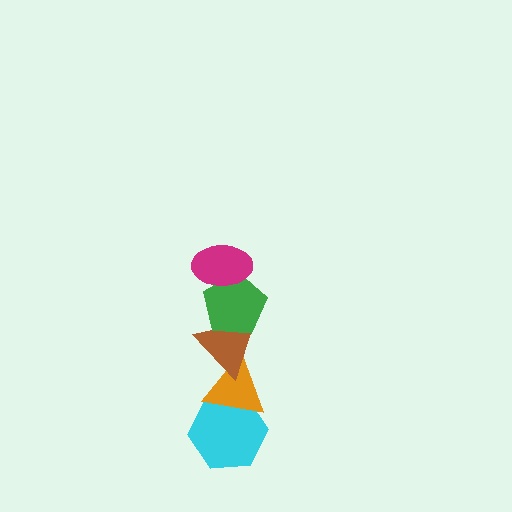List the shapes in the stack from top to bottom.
From top to bottom: the magenta ellipse, the green pentagon, the brown triangle, the orange triangle, the cyan hexagon.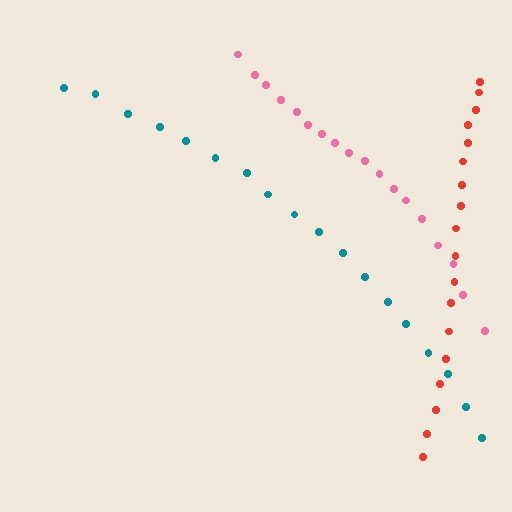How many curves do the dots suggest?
There are 3 distinct paths.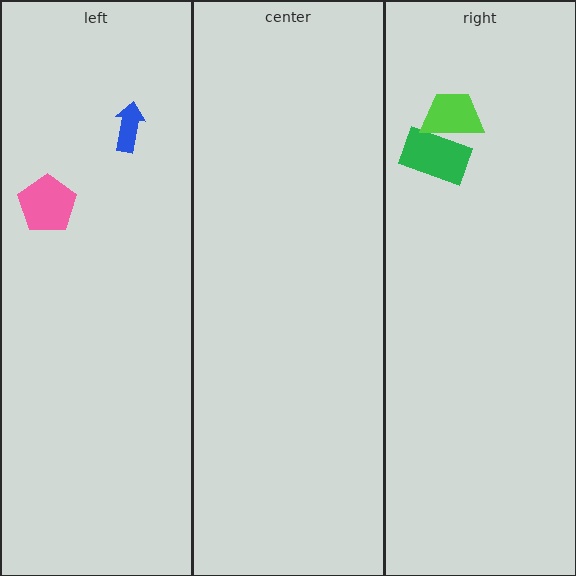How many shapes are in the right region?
2.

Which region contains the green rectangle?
The right region.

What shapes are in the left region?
The pink pentagon, the blue arrow.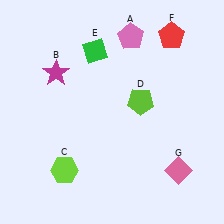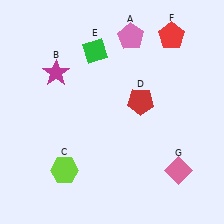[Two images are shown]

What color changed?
The pentagon (D) changed from lime in Image 1 to red in Image 2.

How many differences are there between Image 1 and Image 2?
There is 1 difference between the two images.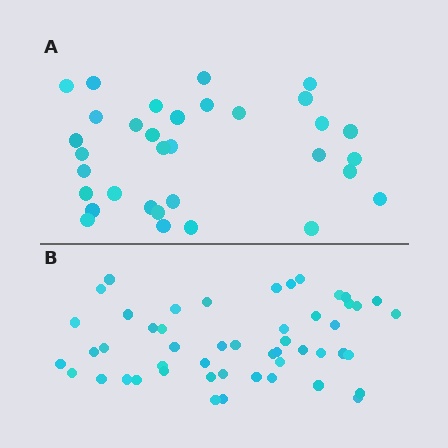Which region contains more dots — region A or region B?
Region B (the bottom region) has more dots.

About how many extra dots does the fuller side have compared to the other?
Region B has approximately 15 more dots than region A.